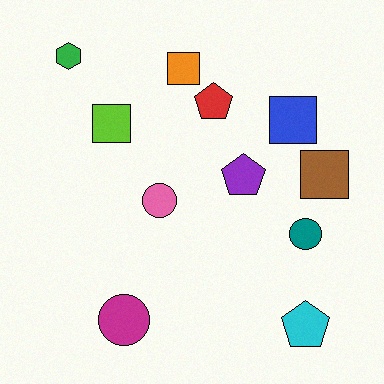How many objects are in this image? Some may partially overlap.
There are 11 objects.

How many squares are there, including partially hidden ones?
There are 4 squares.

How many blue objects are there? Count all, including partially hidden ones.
There is 1 blue object.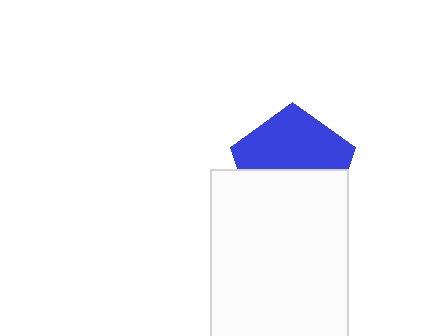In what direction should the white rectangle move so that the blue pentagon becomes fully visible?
The white rectangle should move down. That is the shortest direction to clear the overlap and leave the blue pentagon fully visible.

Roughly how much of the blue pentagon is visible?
About half of it is visible (roughly 53%).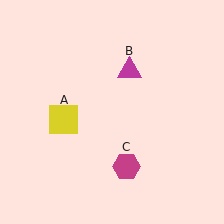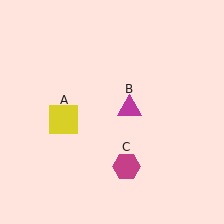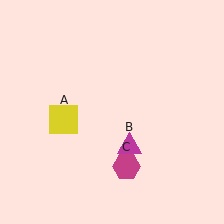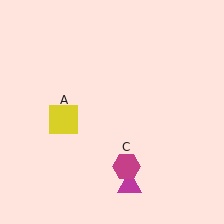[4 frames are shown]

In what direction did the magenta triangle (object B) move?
The magenta triangle (object B) moved down.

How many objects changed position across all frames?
1 object changed position: magenta triangle (object B).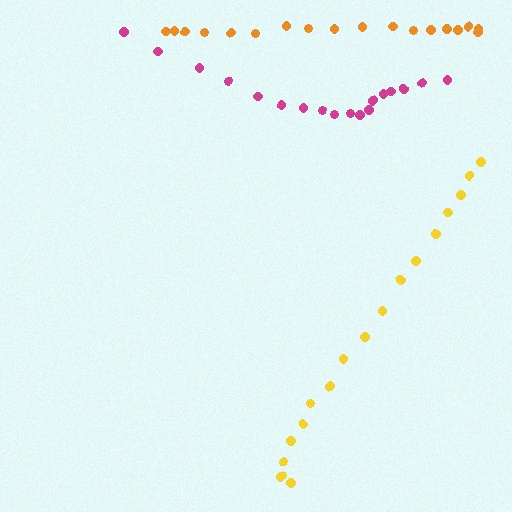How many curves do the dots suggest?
There are 3 distinct paths.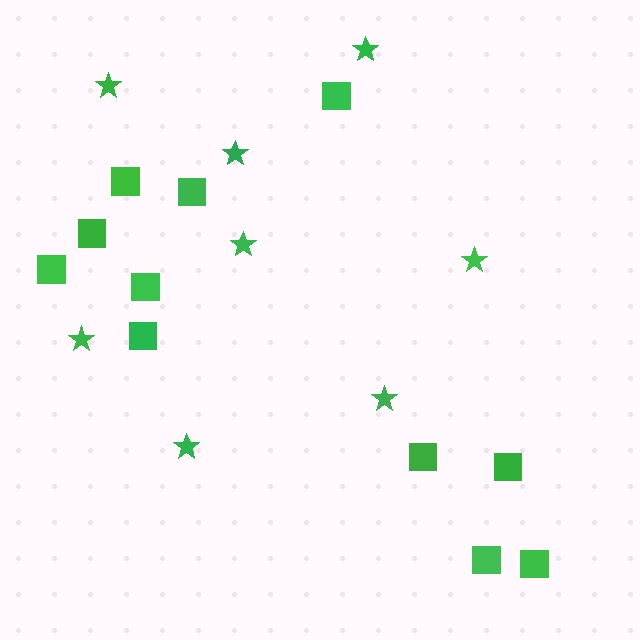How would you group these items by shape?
There are 2 groups: one group of stars (8) and one group of squares (11).